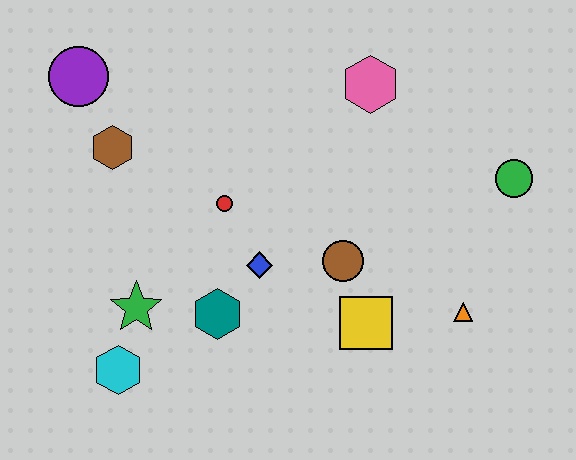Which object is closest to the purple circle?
The brown hexagon is closest to the purple circle.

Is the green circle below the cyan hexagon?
No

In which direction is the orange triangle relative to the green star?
The orange triangle is to the right of the green star.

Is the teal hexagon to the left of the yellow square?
Yes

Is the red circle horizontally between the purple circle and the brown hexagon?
No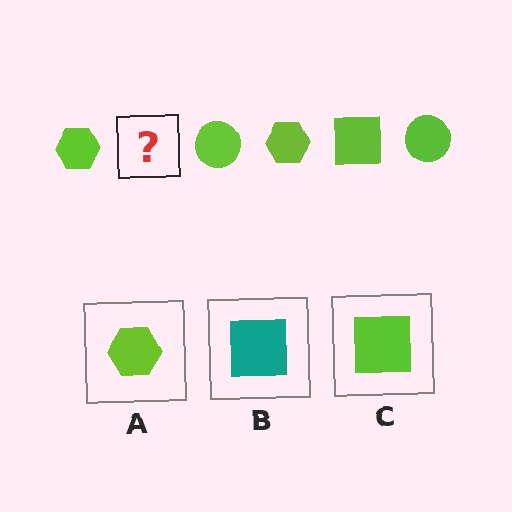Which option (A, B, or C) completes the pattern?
C.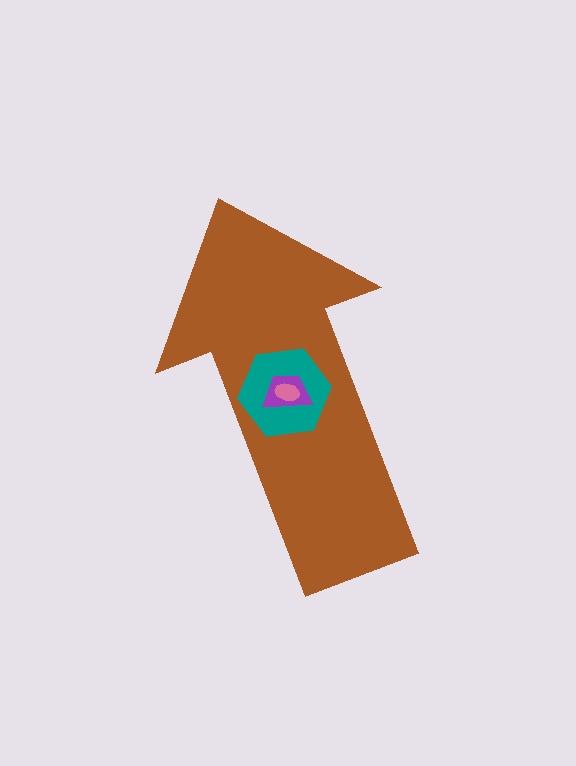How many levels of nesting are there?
4.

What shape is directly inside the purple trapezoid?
The pink ellipse.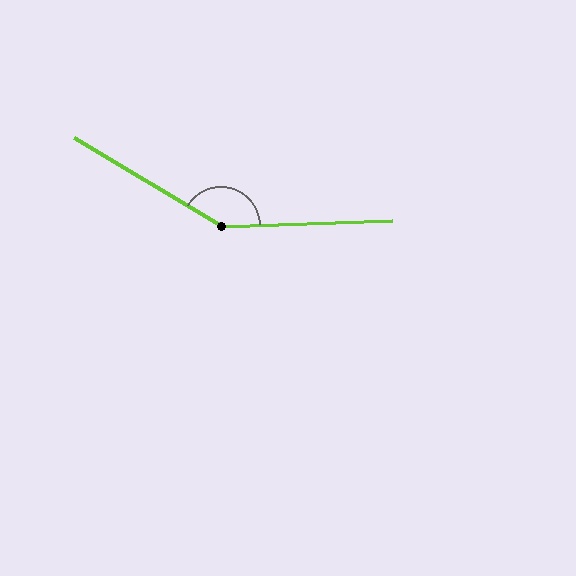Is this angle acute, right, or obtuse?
It is obtuse.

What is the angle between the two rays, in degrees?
Approximately 147 degrees.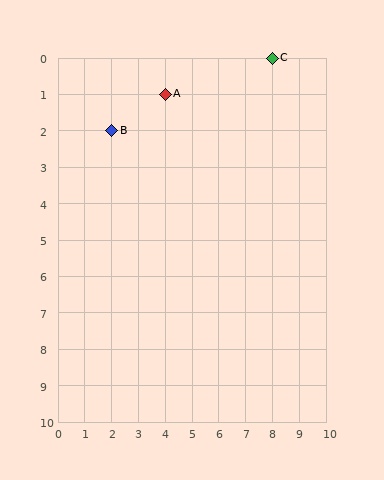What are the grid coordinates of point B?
Point B is at grid coordinates (2, 2).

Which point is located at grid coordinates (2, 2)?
Point B is at (2, 2).